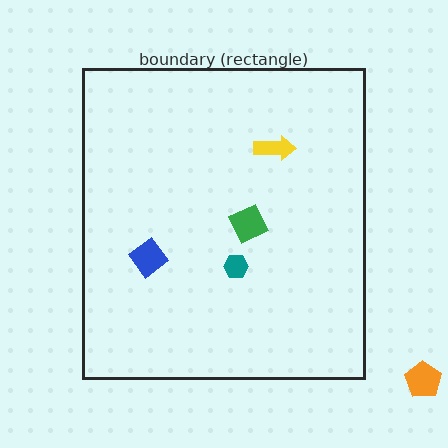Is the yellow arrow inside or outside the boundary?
Inside.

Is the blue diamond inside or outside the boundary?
Inside.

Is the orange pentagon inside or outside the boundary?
Outside.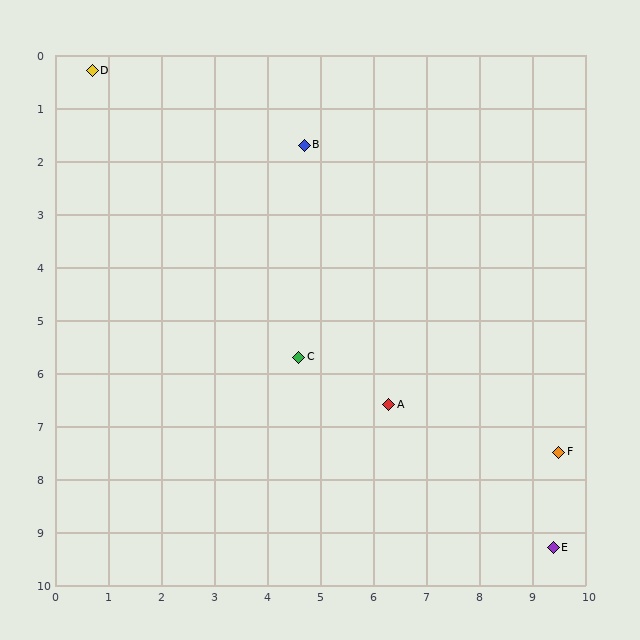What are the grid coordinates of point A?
Point A is at approximately (6.3, 6.6).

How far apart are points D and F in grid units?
Points D and F are about 11.4 grid units apart.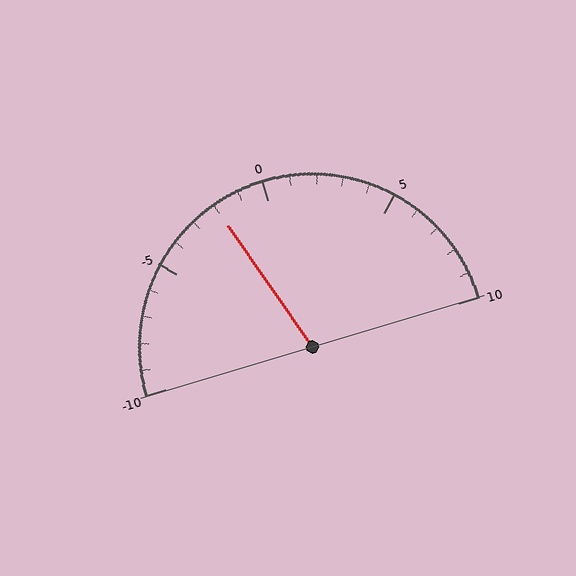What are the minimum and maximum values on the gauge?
The gauge ranges from -10 to 10.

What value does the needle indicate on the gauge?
The needle indicates approximately -2.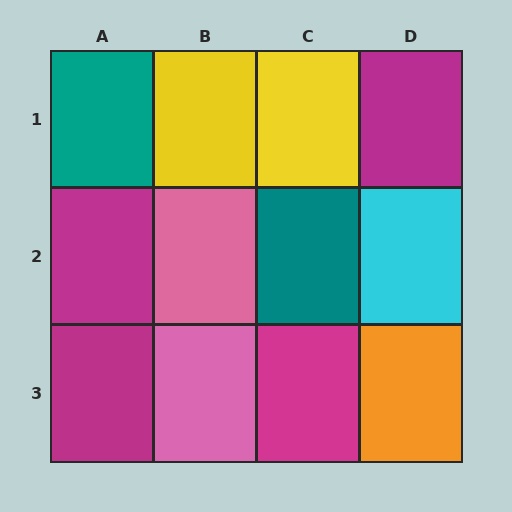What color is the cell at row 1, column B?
Yellow.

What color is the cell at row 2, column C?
Teal.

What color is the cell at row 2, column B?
Pink.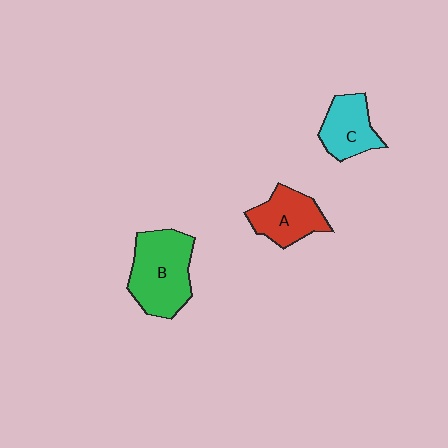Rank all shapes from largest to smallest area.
From largest to smallest: B (green), A (red), C (cyan).